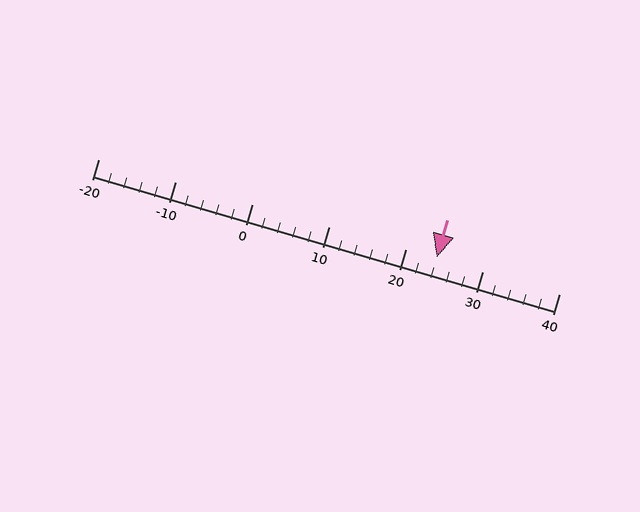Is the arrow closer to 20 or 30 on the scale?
The arrow is closer to 20.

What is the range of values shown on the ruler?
The ruler shows values from -20 to 40.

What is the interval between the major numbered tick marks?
The major tick marks are spaced 10 units apart.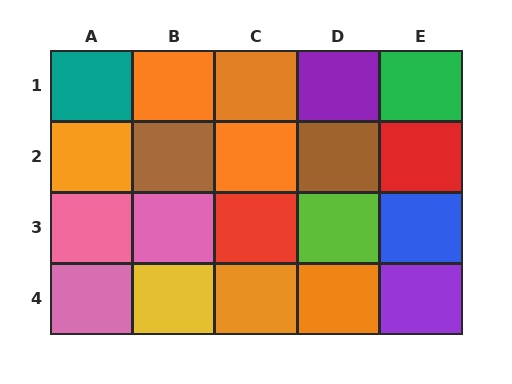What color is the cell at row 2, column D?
Brown.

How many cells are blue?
1 cell is blue.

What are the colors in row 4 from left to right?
Pink, yellow, orange, orange, purple.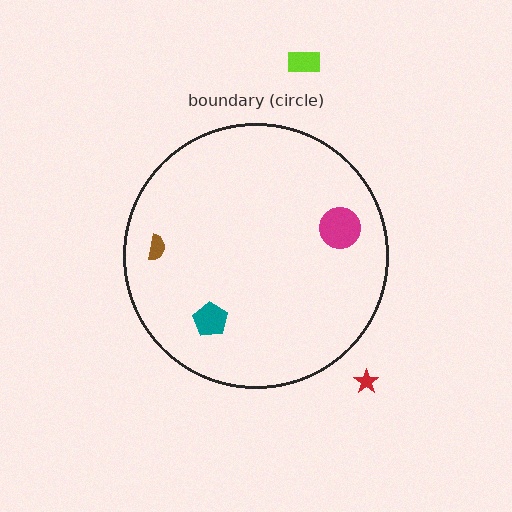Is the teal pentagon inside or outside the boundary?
Inside.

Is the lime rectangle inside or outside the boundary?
Outside.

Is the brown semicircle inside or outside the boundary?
Inside.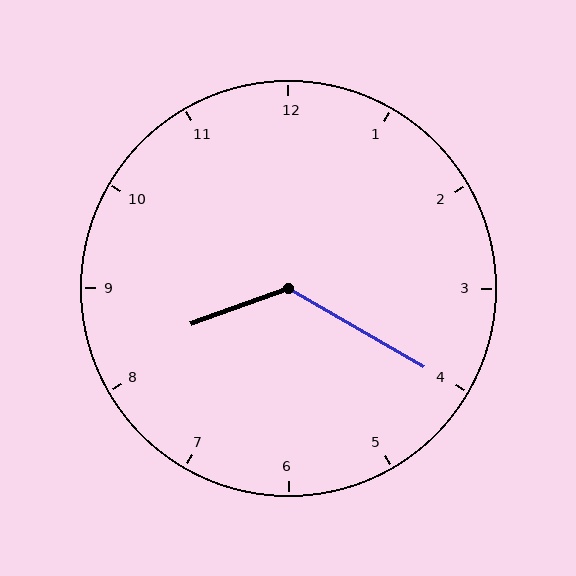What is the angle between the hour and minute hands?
Approximately 130 degrees.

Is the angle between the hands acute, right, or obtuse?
It is obtuse.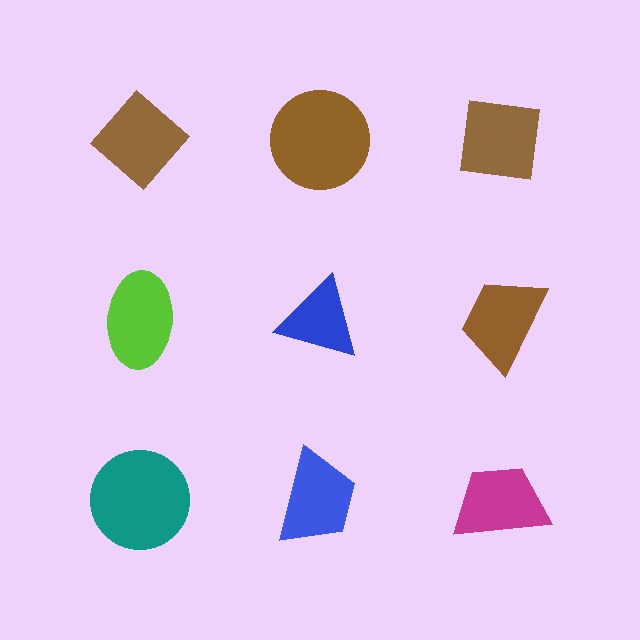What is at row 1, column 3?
A brown square.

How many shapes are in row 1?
3 shapes.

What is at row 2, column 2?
A blue triangle.